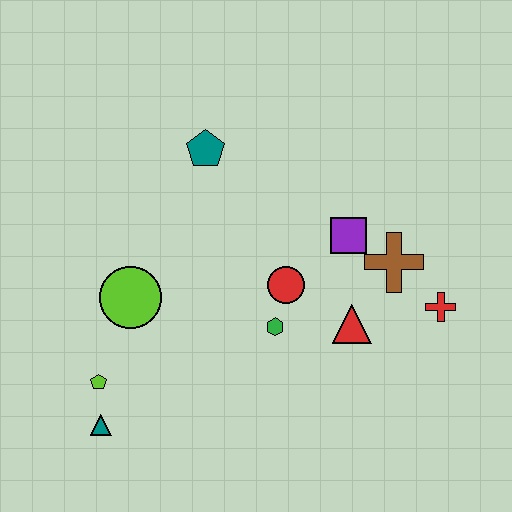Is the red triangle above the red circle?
No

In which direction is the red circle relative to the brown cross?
The red circle is to the left of the brown cross.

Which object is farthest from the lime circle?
The red cross is farthest from the lime circle.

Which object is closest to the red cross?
The brown cross is closest to the red cross.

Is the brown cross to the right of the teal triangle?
Yes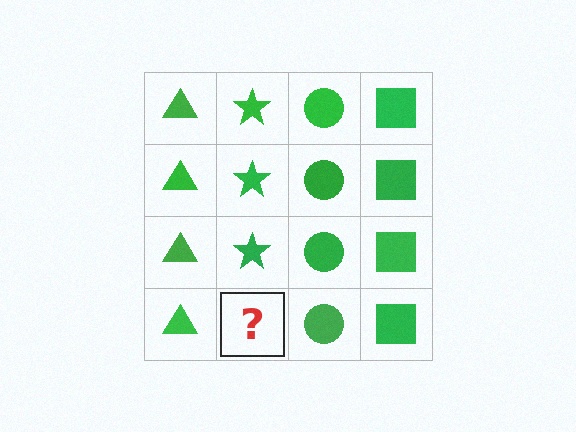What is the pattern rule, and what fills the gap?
The rule is that each column has a consistent shape. The gap should be filled with a green star.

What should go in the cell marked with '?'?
The missing cell should contain a green star.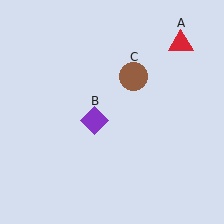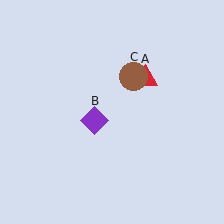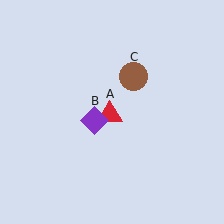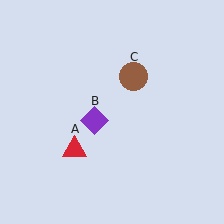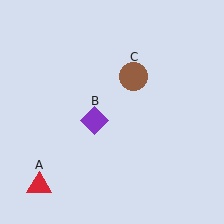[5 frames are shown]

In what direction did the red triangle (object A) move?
The red triangle (object A) moved down and to the left.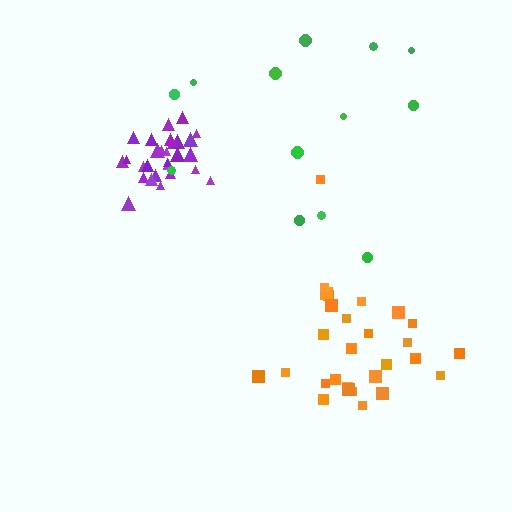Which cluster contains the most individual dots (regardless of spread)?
Purple (29).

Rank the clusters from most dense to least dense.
purple, orange, green.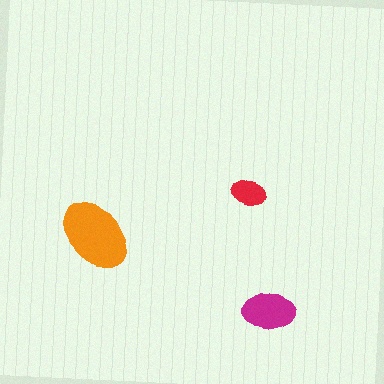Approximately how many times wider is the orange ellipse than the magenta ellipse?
About 1.5 times wider.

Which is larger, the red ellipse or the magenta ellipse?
The magenta one.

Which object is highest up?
The red ellipse is topmost.